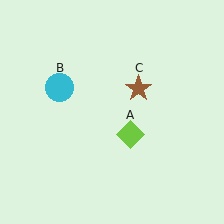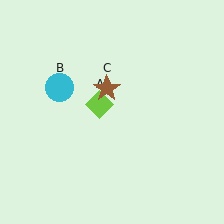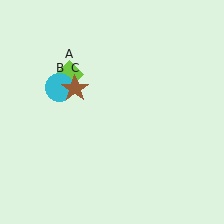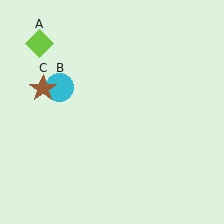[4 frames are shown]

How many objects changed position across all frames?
2 objects changed position: lime diamond (object A), brown star (object C).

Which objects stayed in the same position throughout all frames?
Cyan circle (object B) remained stationary.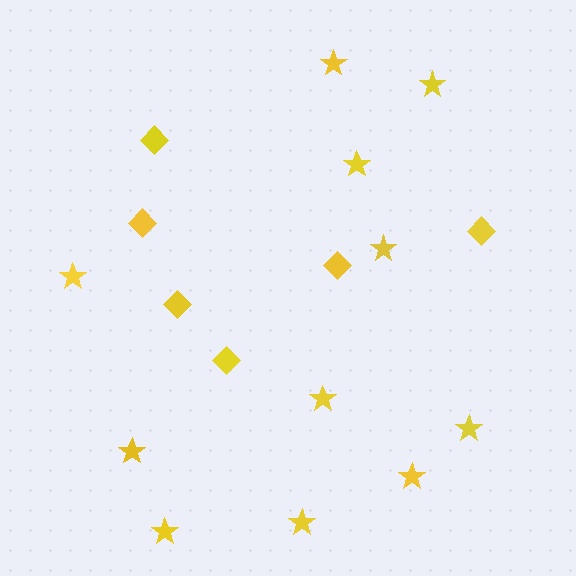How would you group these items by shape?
There are 2 groups: one group of stars (11) and one group of diamonds (6).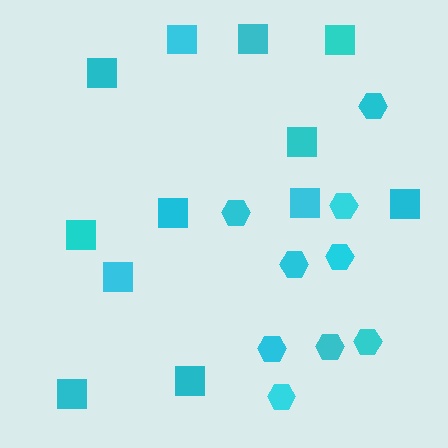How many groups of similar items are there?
There are 2 groups: one group of squares (12) and one group of hexagons (9).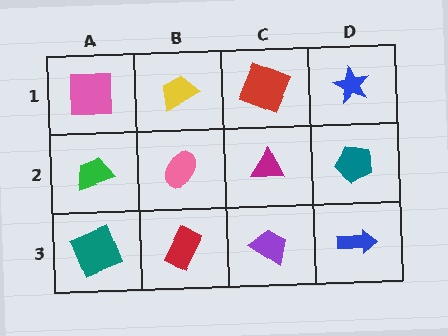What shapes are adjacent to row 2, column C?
A red square (row 1, column C), a purple trapezoid (row 3, column C), a pink ellipse (row 2, column B), a teal pentagon (row 2, column D).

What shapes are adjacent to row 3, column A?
A green trapezoid (row 2, column A), a red rectangle (row 3, column B).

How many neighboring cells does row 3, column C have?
3.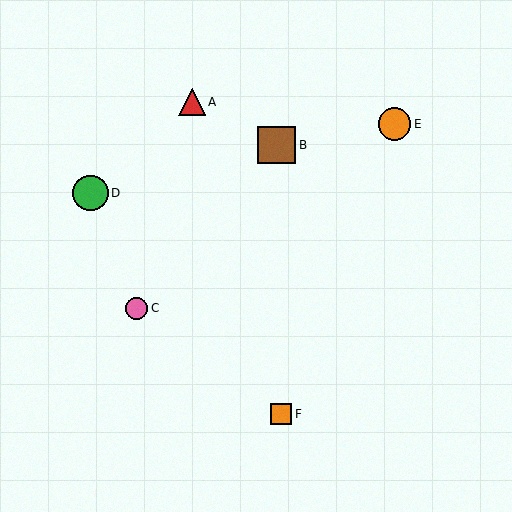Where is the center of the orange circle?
The center of the orange circle is at (394, 124).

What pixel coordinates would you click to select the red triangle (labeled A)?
Click at (192, 102) to select the red triangle A.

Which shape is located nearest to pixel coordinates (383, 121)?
The orange circle (labeled E) at (394, 124) is nearest to that location.